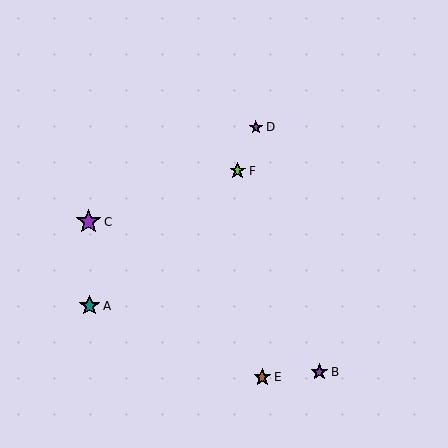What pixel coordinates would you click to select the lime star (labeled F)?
Click at (238, 171) to select the lime star F.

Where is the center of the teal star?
The center of the teal star is at (90, 306).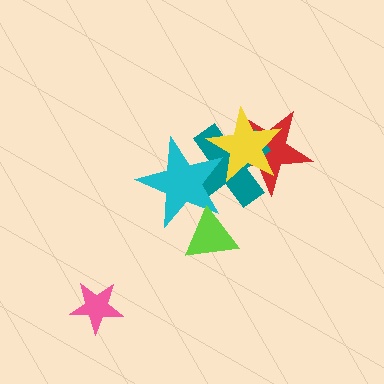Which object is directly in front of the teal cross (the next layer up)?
The cyan star is directly in front of the teal cross.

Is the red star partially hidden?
Yes, it is partially covered by another shape.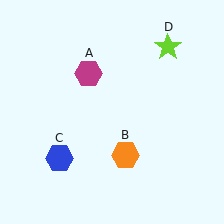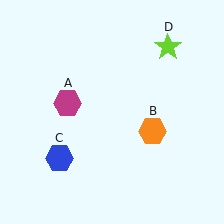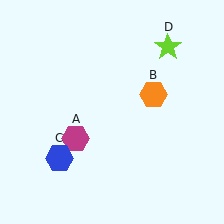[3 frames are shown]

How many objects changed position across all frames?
2 objects changed position: magenta hexagon (object A), orange hexagon (object B).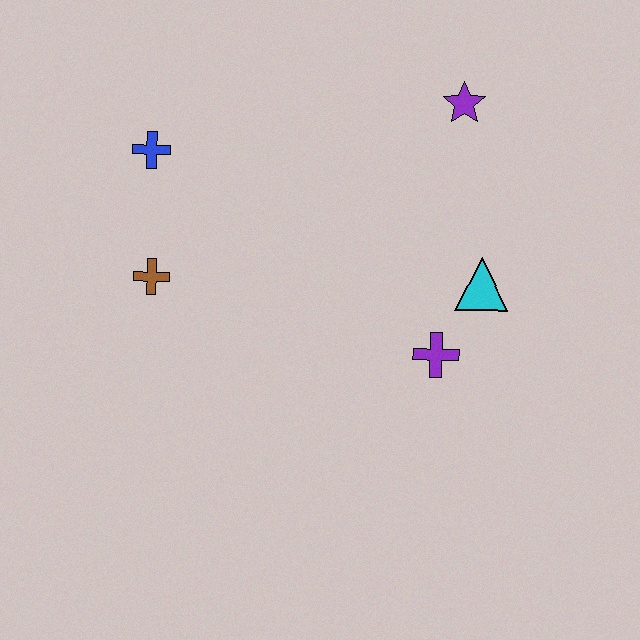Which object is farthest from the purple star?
The brown cross is farthest from the purple star.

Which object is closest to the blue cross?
The brown cross is closest to the blue cross.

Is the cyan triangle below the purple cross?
No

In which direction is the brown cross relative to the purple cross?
The brown cross is to the left of the purple cross.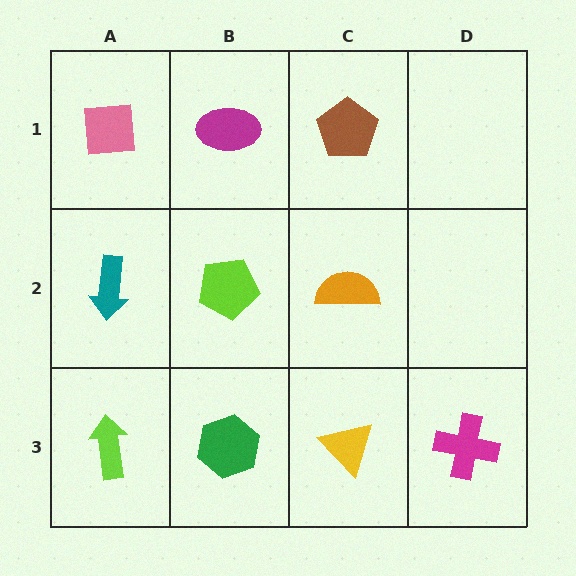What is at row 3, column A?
A lime arrow.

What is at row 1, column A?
A pink square.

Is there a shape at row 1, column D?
No, that cell is empty.